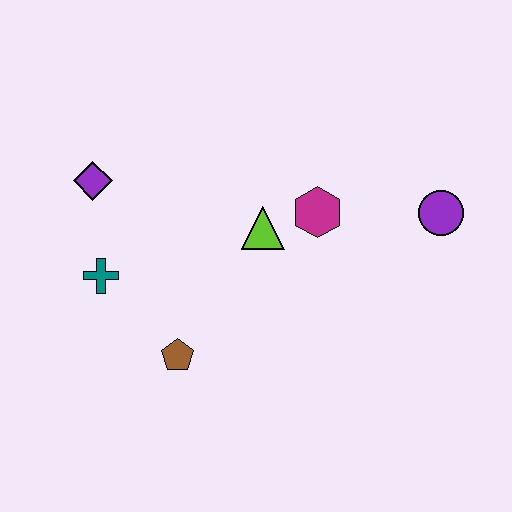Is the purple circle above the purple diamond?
No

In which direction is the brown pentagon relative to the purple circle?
The brown pentagon is to the left of the purple circle.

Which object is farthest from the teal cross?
The purple circle is farthest from the teal cross.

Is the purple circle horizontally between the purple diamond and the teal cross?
No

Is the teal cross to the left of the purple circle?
Yes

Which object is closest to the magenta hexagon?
The lime triangle is closest to the magenta hexagon.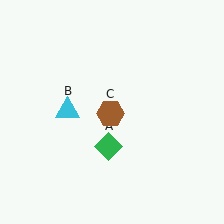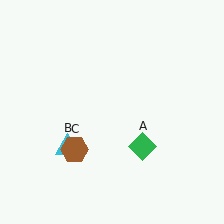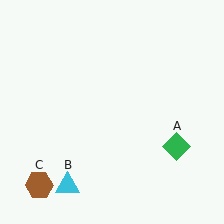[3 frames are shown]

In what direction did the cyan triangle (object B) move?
The cyan triangle (object B) moved down.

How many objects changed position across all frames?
3 objects changed position: green diamond (object A), cyan triangle (object B), brown hexagon (object C).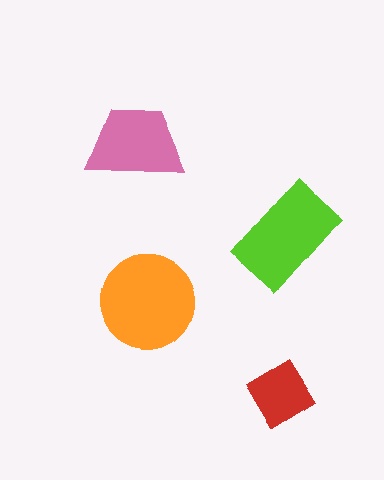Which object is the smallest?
The red diamond.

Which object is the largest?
The orange circle.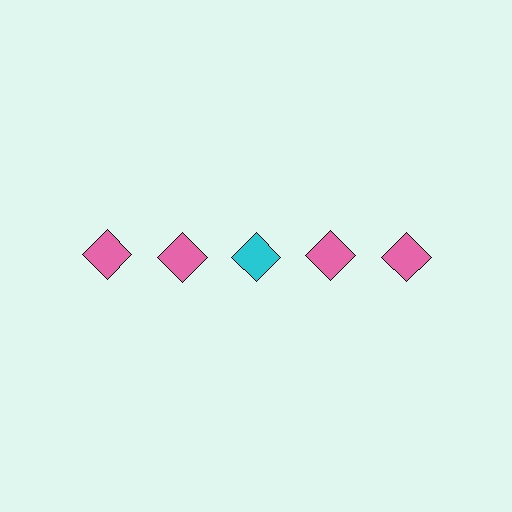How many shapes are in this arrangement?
There are 5 shapes arranged in a grid pattern.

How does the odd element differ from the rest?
It has a different color: cyan instead of pink.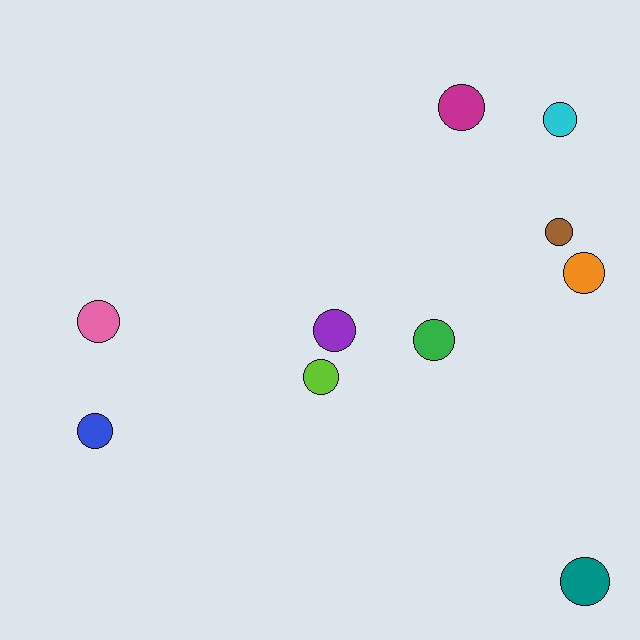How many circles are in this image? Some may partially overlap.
There are 10 circles.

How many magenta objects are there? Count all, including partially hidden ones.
There is 1 magenta object.